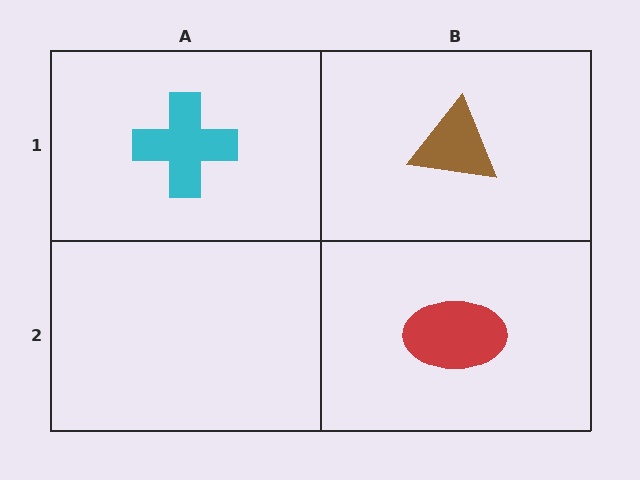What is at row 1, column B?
A brown triangle.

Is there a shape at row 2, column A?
No, that cell is empty.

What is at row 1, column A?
A cyan cross.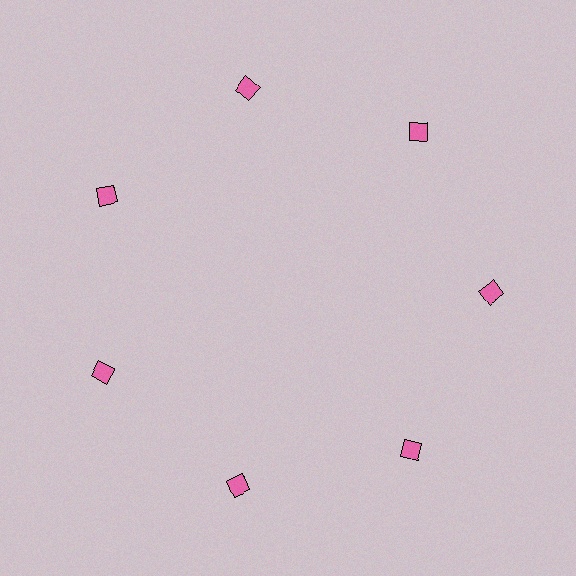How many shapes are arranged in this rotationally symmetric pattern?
There are 7 shapes, arranged in 7 groups of 1.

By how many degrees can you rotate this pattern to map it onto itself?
The pattern maps onto itself every 51 degrees of rotation.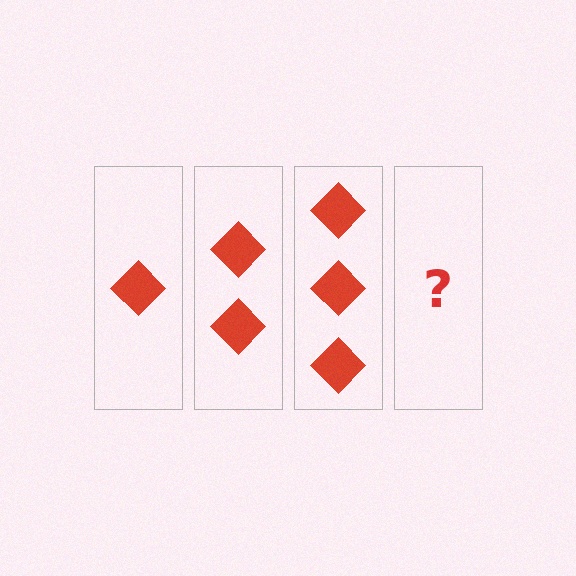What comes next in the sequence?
The next element should be 4 diamonds.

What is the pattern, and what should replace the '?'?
The pattern is that each step adds one more diamond. The '?' should be 4 diamonds.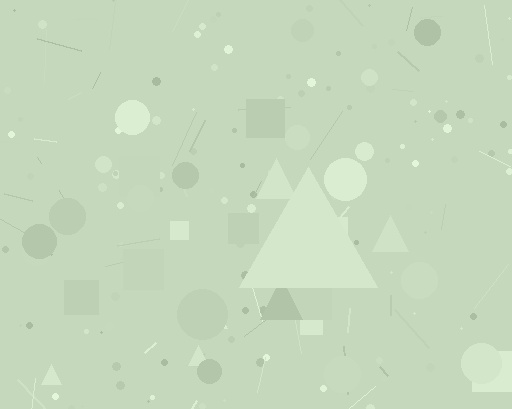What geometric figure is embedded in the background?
A triangle is embedded in the background.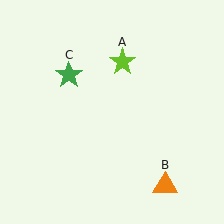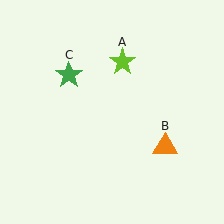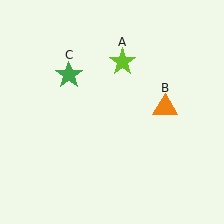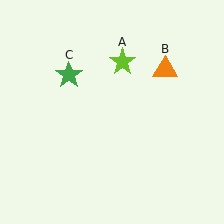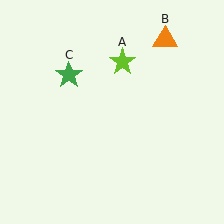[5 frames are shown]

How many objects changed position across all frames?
1 object changed position: orange triangle (object B).